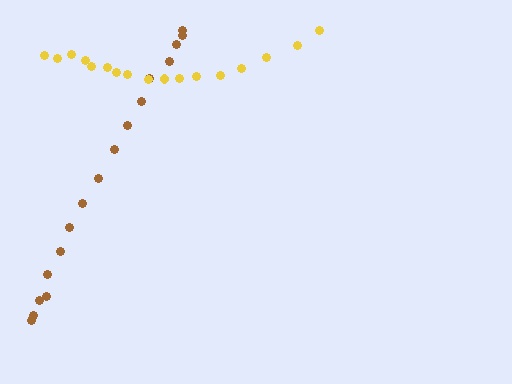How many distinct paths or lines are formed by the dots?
There are 2 distinct paths.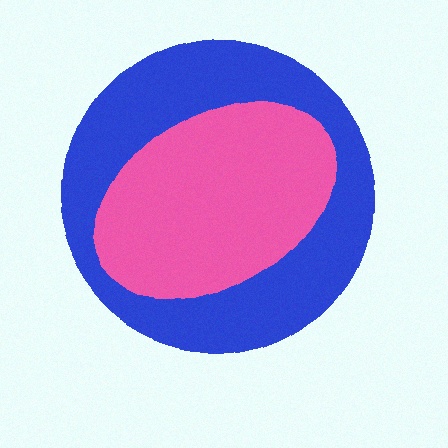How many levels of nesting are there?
2.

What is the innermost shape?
The pink ellipse.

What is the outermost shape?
The blue circle.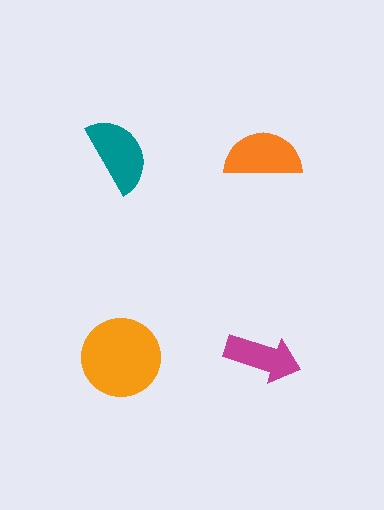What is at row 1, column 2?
An orange semicircle.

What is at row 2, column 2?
A magenta arrow.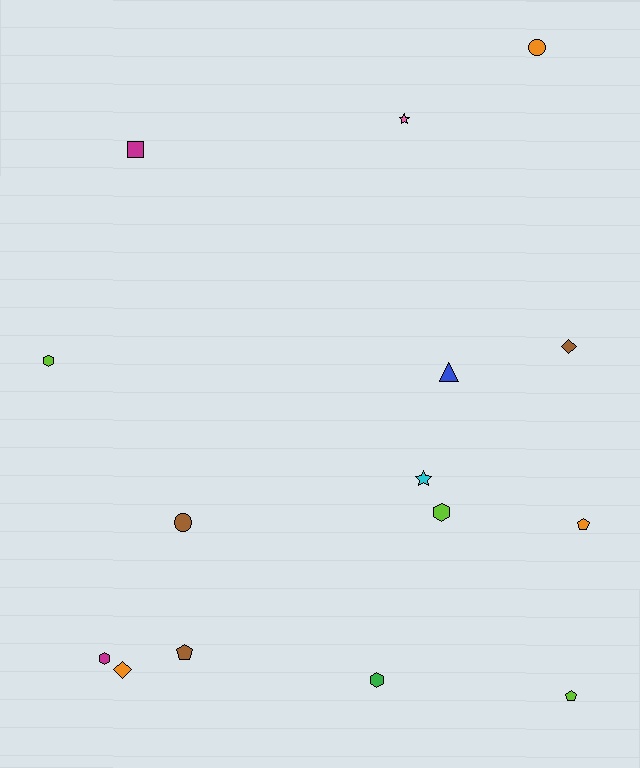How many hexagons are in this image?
There are 4 hexagons.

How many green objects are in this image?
There is 1 green object.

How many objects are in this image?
There are 15 objects.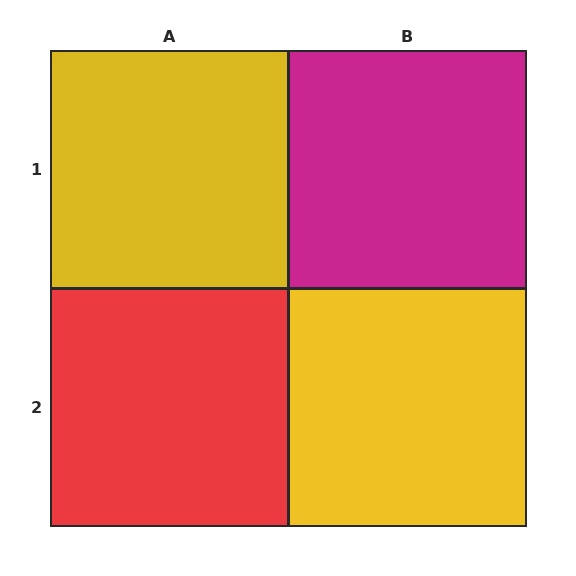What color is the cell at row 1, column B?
Magenta.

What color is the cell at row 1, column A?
Yellow.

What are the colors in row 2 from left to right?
Red, yellow.